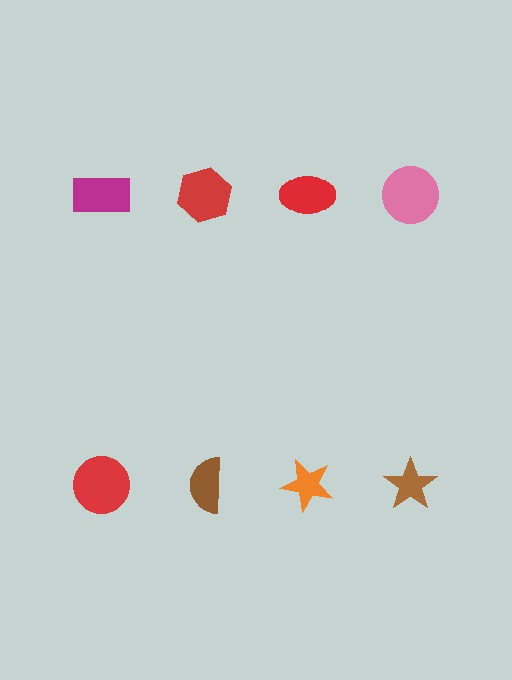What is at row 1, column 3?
A red ellipse.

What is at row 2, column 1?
A red circle.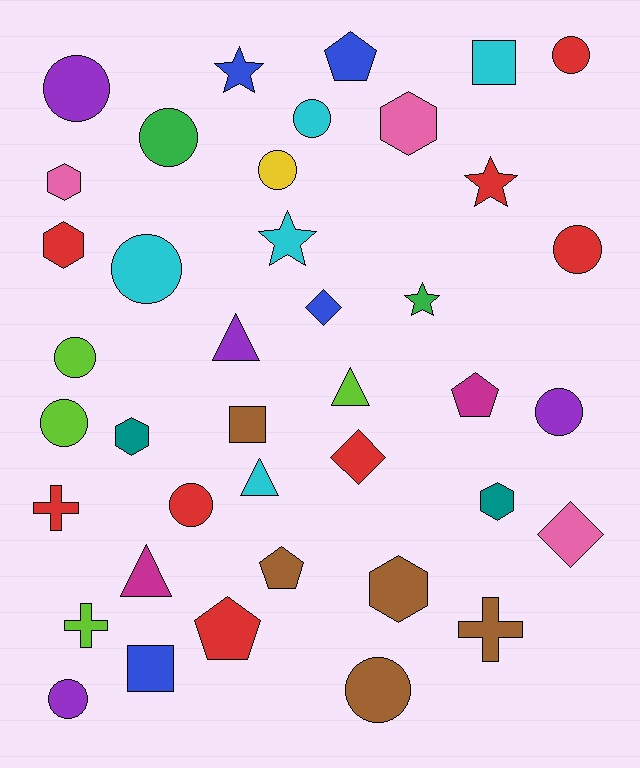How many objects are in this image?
There are 40 objects.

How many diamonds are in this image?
There are 3 diamonds.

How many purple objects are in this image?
There are 4 purple objects.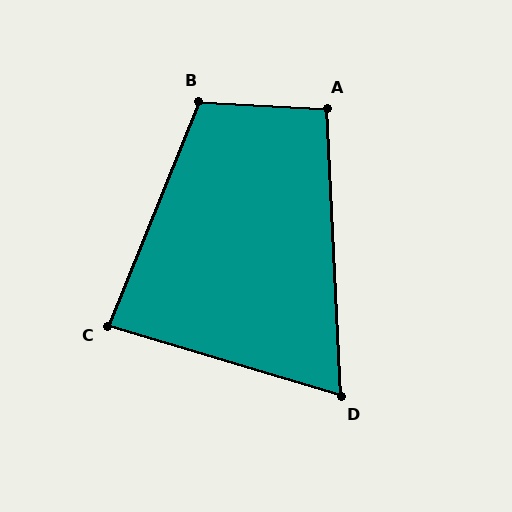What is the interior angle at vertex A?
Approximately 95 degrees (obtuse).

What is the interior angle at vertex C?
Approximately 85 degrees (acute).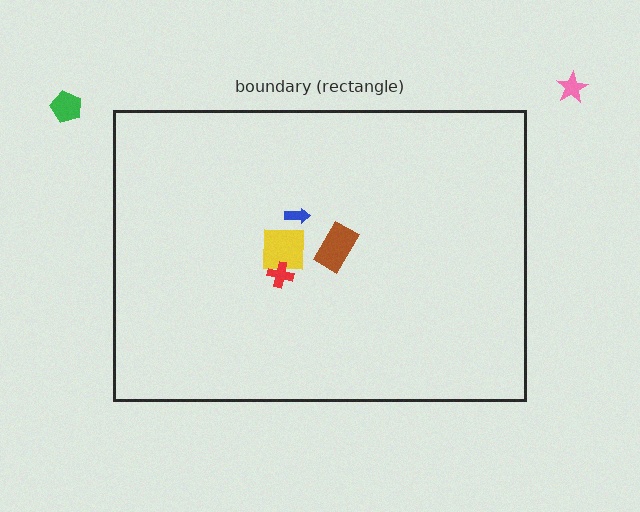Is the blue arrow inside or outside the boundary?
Inside.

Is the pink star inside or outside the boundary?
Outside.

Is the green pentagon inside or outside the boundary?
Outside.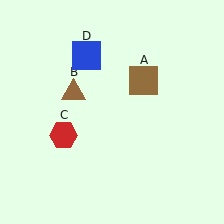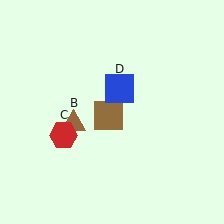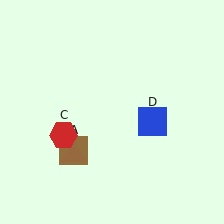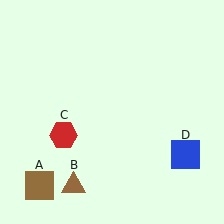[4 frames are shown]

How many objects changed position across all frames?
3 objects changed position: brown square (object A), brown triangle (object B), blue square (object D).